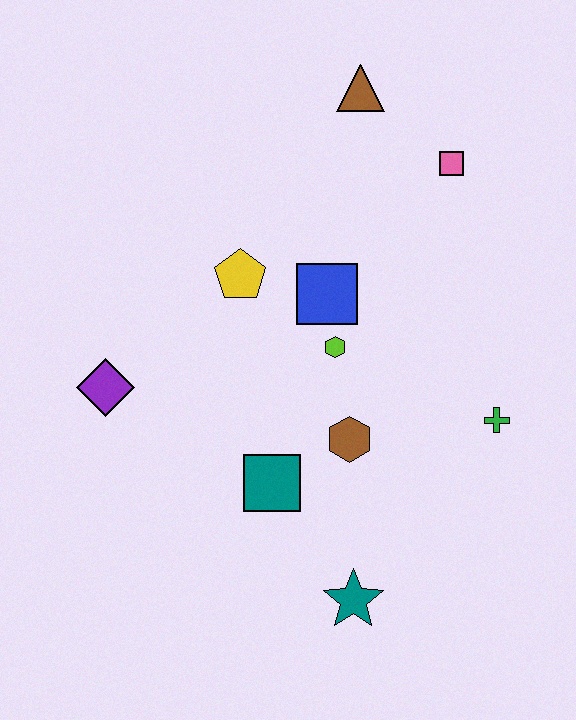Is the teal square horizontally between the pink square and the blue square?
No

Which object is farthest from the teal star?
The brown triangle is farthest from the teal star.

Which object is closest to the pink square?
The brown triangle is closest to the pink square.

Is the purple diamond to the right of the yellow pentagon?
No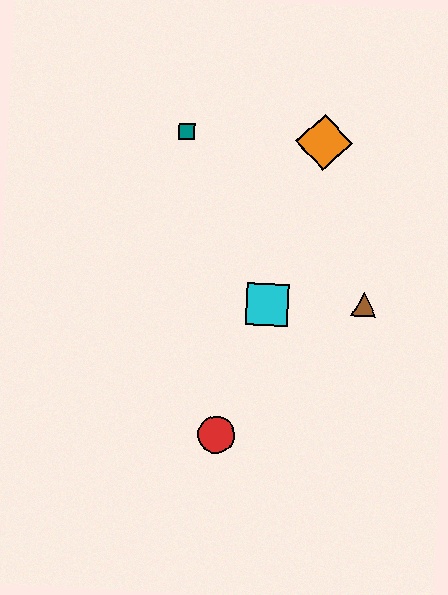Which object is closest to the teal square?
The orange diamond is closest to the teal square.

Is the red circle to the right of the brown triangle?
No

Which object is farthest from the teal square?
The red circle is farthest from the teal square.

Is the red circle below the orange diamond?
Yes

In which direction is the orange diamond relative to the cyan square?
The orange diamond is above the cyan square.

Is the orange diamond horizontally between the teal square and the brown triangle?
Yes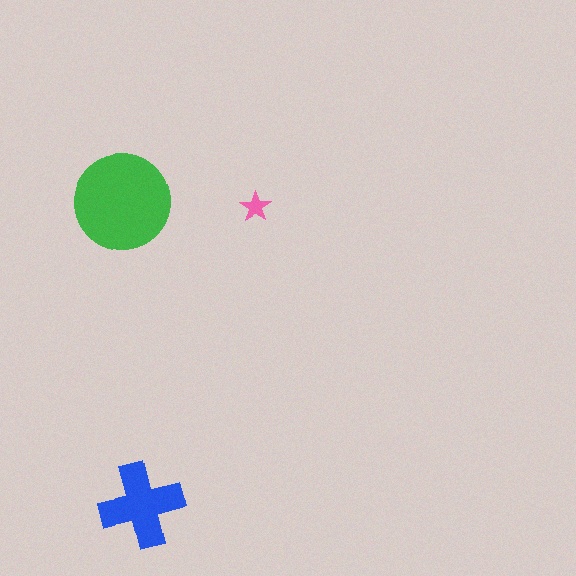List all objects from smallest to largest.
The pink star, the blue cross, the green circle.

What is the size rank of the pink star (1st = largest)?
3rd.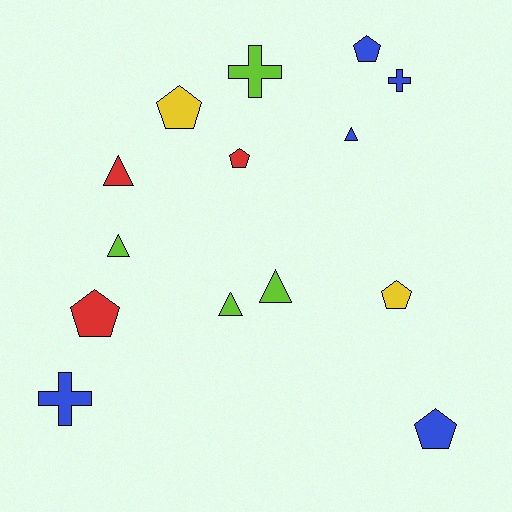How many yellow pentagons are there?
There are 2 yellow pentagons.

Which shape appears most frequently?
Pentagon, with 6 objects.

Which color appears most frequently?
Blue, with 5 objects.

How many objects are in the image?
There are 14 objects.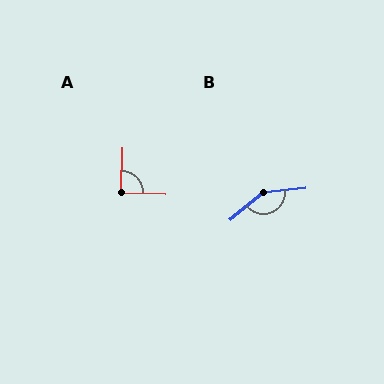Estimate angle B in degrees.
Approximately 147 degrees.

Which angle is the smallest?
A, at approximately 90 degrees.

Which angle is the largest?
B, at approximately 147 degrees.